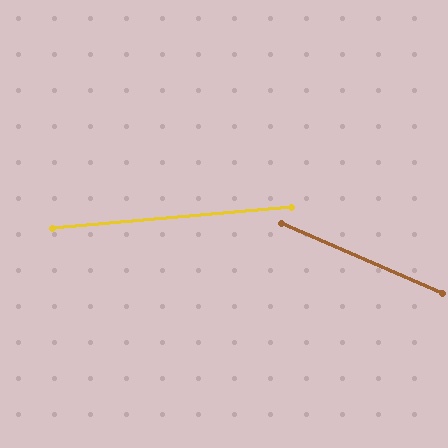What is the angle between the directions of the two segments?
Approximately 29 degrees.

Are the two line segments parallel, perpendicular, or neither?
Neither parallel nor perpendicular — they differ by about 29°.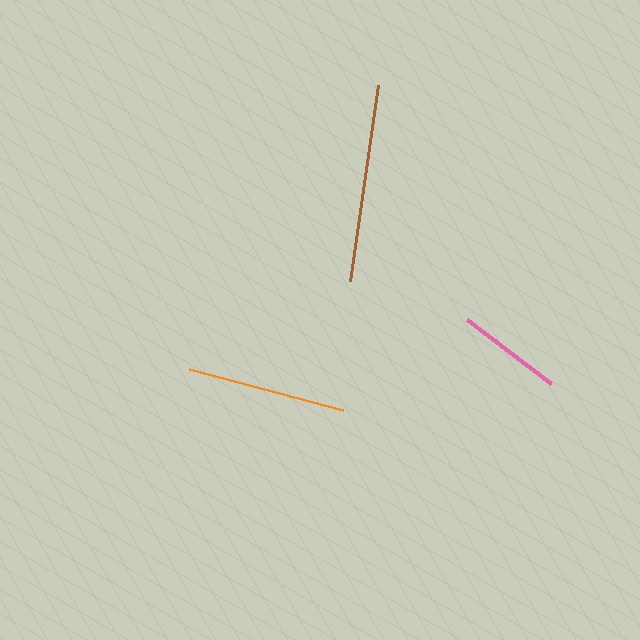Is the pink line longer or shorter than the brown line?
The brown line is longer than the pink line.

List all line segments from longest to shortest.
From longest to shortest: brown, orange, pink.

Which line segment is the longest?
The brown line is the longest at approximately 198 pixels.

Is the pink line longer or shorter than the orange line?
The orange line is longer than the pink line.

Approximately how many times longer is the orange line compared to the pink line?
The orange line is approximately 1.5 times the length of the pink line.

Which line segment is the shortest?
The pink line is the shortest at approximately 106 pixels.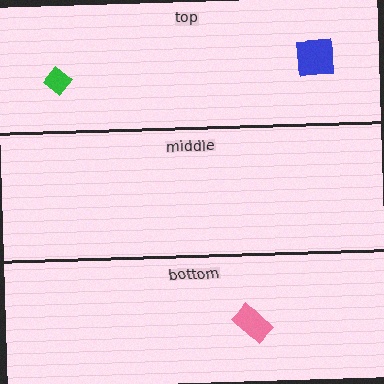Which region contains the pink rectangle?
The bottom region.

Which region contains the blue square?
The top region.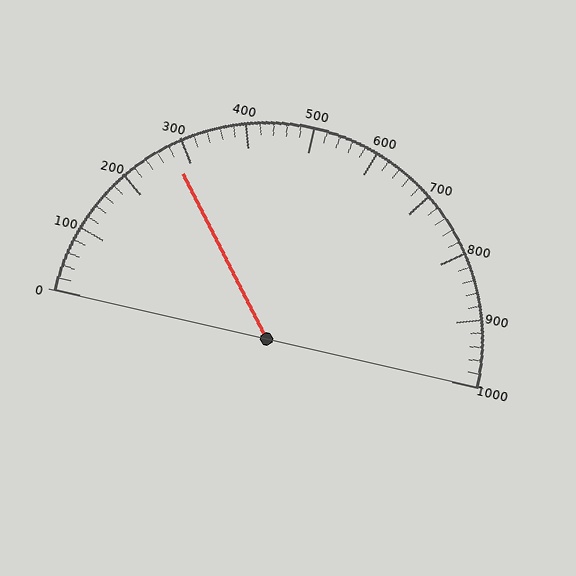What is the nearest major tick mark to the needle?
The nearest major tick mark is 300.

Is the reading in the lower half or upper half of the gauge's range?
The reading is in the lower half of the range (0 to 1000).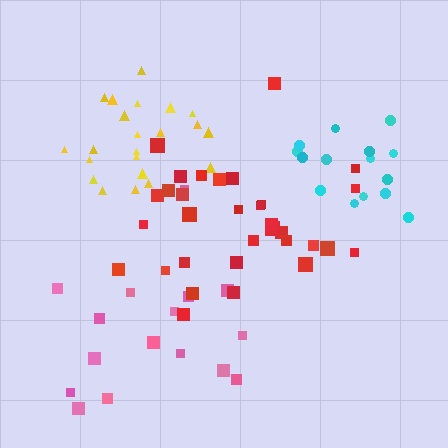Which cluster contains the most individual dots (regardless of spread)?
Red (32).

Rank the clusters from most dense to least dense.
yellow, cyan, red, pink.